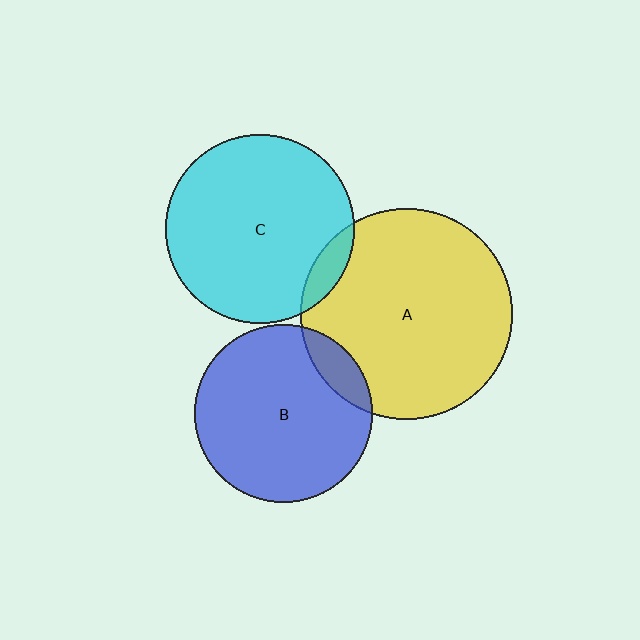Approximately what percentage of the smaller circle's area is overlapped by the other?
Approximately 10%.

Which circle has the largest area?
Circle A (yellow).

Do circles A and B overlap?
Yes.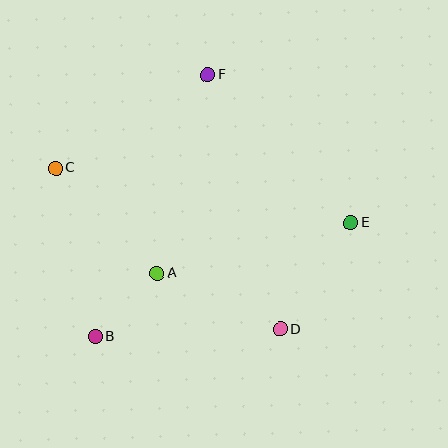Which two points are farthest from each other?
Points C and E are farthest from each other.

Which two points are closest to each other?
Points A and B are closest to each other.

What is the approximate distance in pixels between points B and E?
The distance between B and E is approximately 280 pixels.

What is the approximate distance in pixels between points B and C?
The distance between B and C is approximately 173 pixels.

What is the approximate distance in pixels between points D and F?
The distance between D and F is approximately 264 pixels.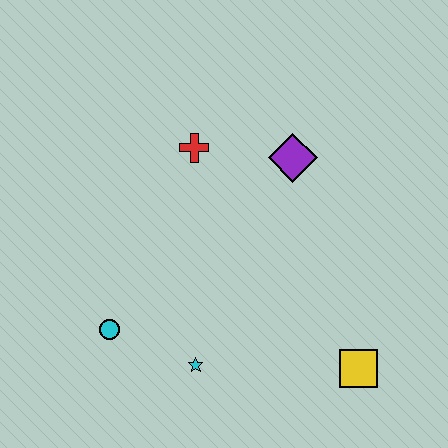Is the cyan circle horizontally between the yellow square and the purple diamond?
No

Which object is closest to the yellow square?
The cyan star is closest to the yellow square.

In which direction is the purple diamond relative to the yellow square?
The purple diamond is above the yellow square.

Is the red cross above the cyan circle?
Yes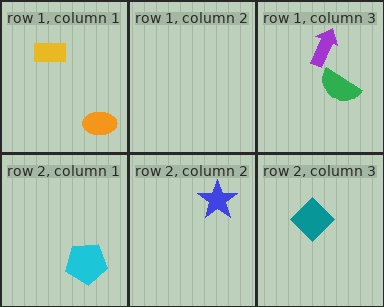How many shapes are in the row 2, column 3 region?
1.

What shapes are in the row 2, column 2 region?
The blue star.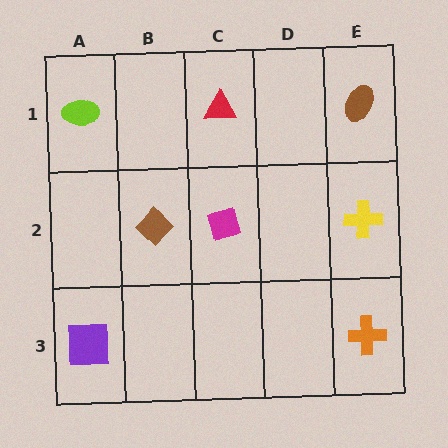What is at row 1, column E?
A brown ellipse.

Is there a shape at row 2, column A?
No, that cell is empty.